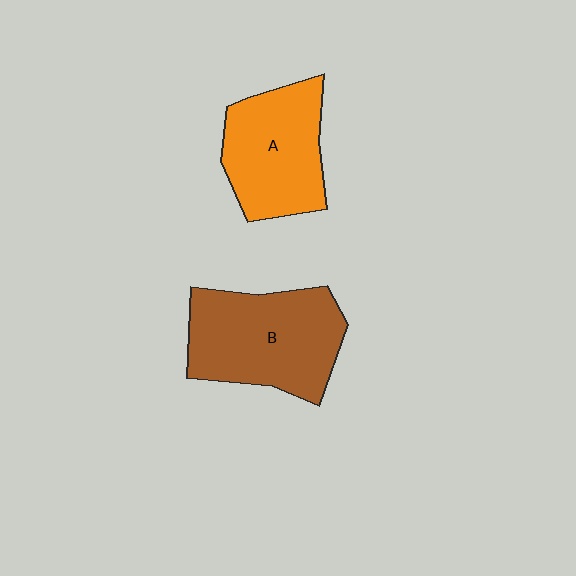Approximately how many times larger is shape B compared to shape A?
Approximately 1.2 times.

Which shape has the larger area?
Shape B (brown).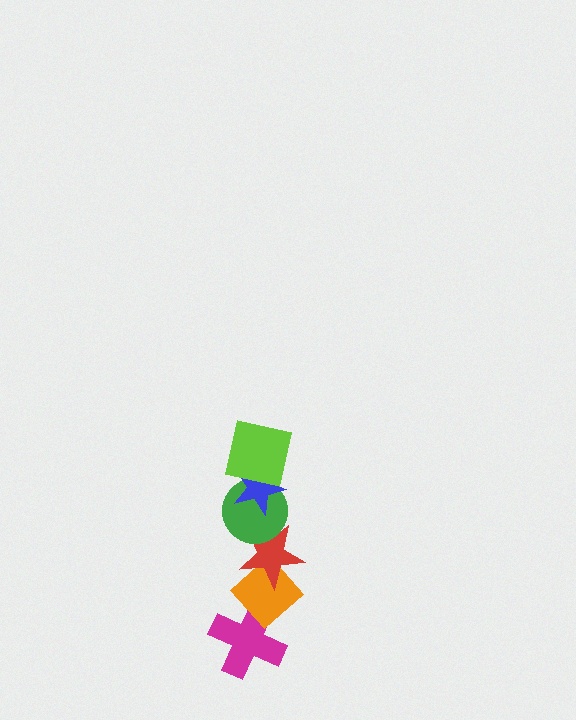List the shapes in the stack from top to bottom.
From top to bottom: the lime square, the blue star, the green circle, the red star, the orange diamond, the magenta cross.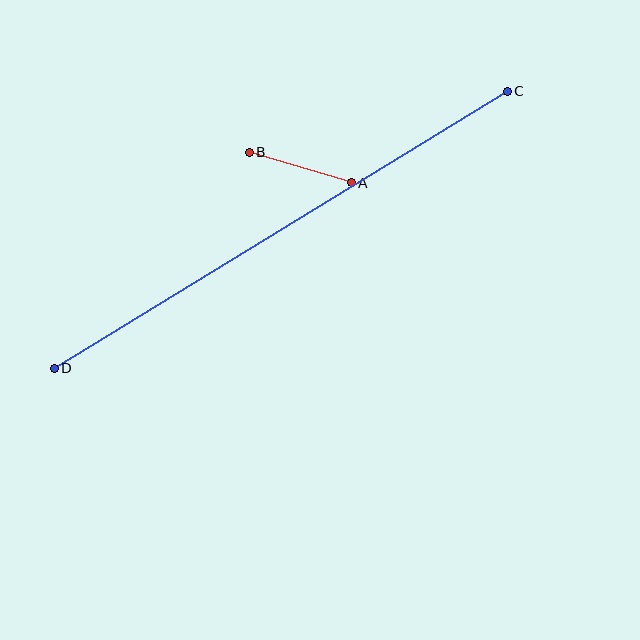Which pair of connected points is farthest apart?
Points C and D are farthest apart.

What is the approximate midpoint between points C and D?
The midpoint is at approximately (281, 230) pixels.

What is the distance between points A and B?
The distance is approximately 107 pixels.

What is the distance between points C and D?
The distance is approximately 531 pixels.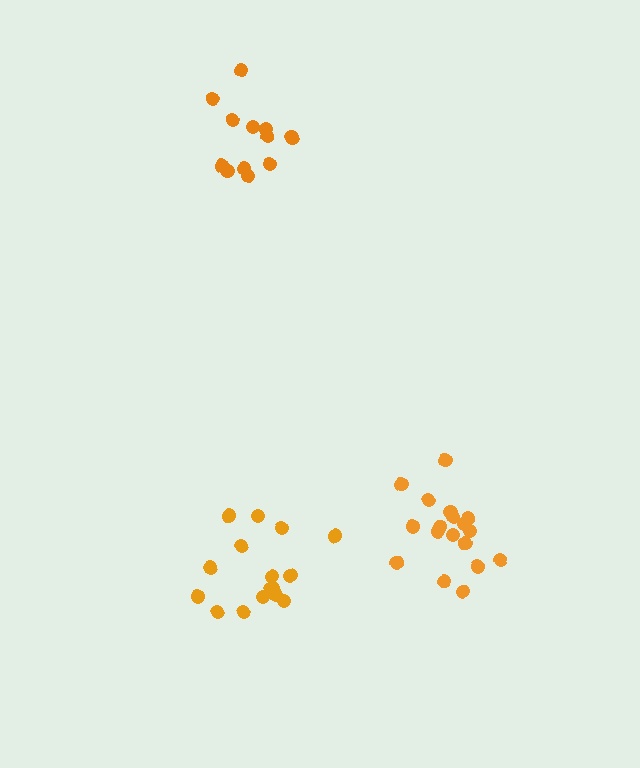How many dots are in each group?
Group 1: 18 dots, Group 2: 16 dots, Group 3: 12 dots (46 total).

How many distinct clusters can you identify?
There are 3 distinct clusters.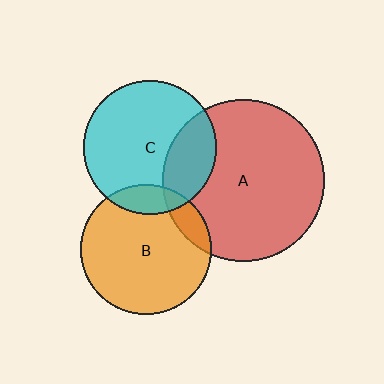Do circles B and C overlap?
Yes.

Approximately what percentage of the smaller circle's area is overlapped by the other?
Approximately 15%.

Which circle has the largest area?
Circle A (red).